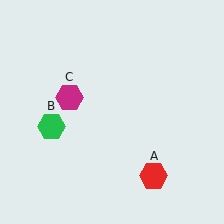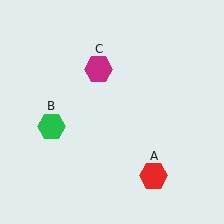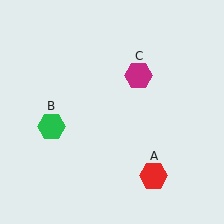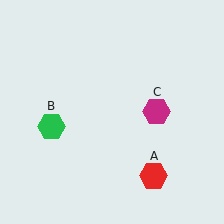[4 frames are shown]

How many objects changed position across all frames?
1 object changed position: magenta hexagon (object C).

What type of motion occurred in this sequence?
The magenta hexagon (object C) rotated clockwise around the center of the scene.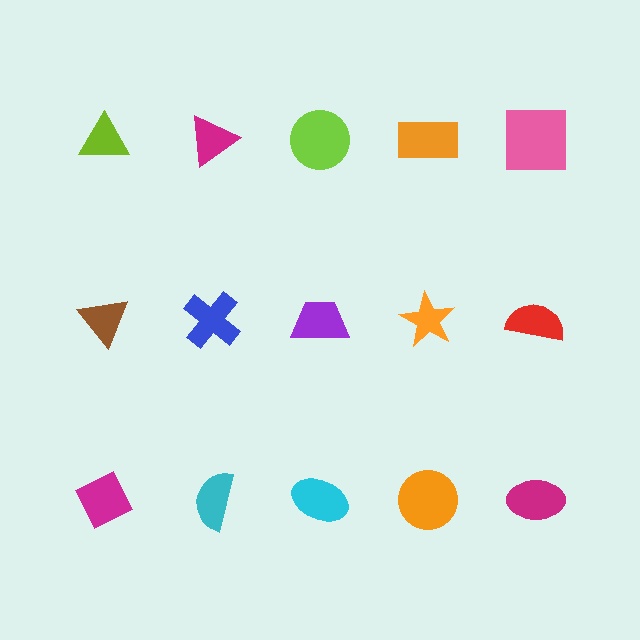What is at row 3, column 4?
An orange circle.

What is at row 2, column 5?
A red semicircle.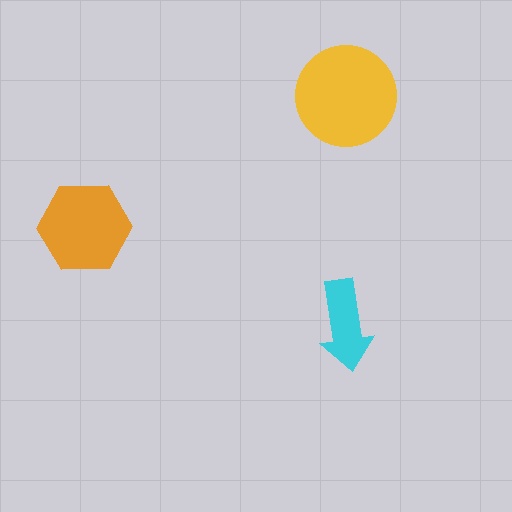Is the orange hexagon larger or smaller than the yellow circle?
Smaller.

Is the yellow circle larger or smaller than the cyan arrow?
Larger.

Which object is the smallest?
The cyan arrow.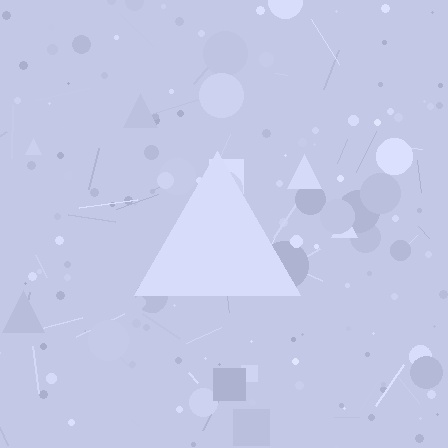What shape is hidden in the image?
A triangle is hidden in the image.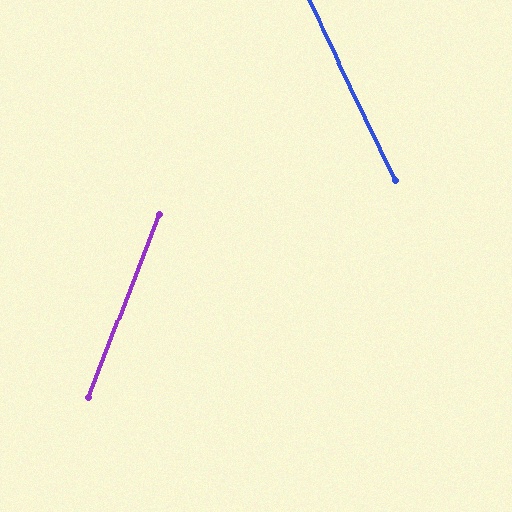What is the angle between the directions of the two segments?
Approximately 47 degrees.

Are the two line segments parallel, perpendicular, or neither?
Neither parallel nor perpendicular — they differ by about 47°.